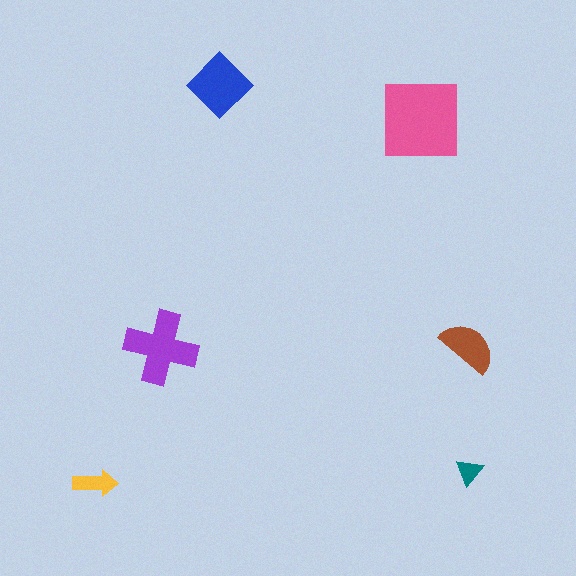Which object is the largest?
The pink square.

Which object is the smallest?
The teal triangle.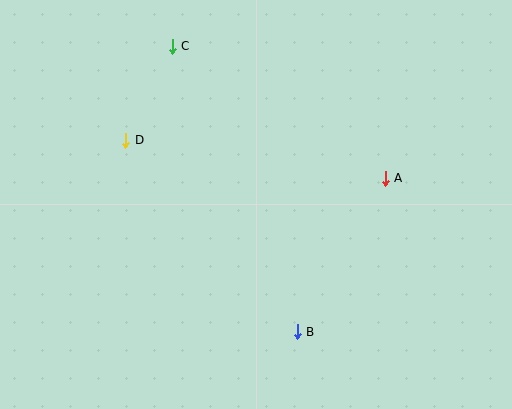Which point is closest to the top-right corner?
Point A is closest to the top-right corner.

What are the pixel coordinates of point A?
Point A is at (385, 178).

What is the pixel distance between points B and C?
The distance between B and C is 311 pixels.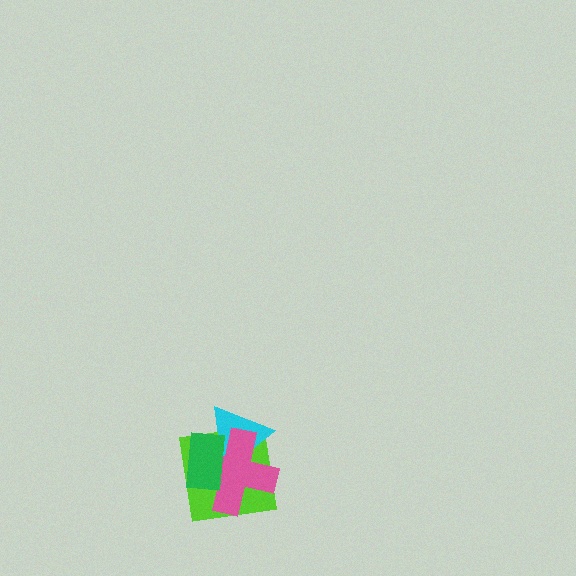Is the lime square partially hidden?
Yes, it is partially covered by another shape.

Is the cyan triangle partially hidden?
Yes, it is partially covered by another shape.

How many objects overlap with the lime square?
3 objects overlap with the lime square.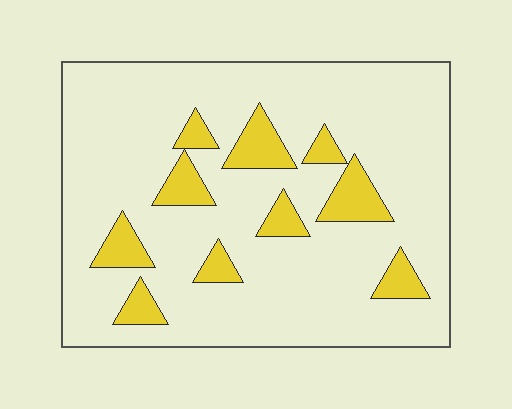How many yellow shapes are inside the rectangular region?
10.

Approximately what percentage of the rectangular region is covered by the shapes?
Approximately 15%.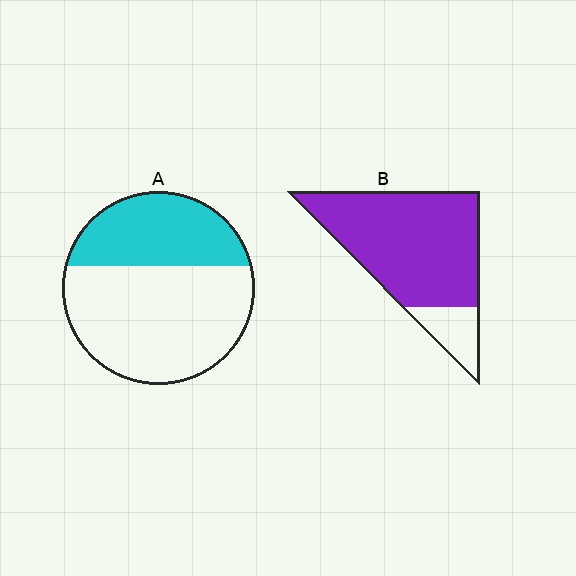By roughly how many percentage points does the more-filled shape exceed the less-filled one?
By roughly 50 percentage points (B over A).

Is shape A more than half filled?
No.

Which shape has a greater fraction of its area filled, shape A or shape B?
Shape B.